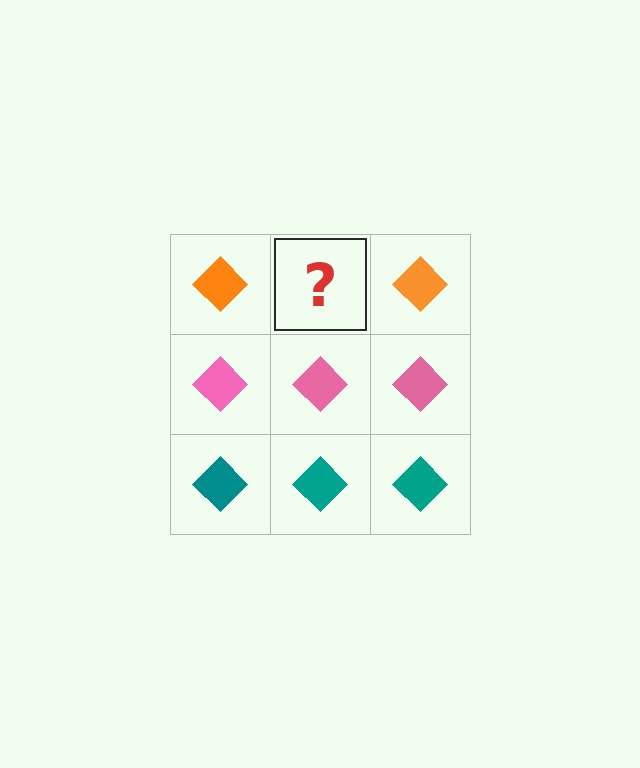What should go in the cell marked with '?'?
The missing cell should contain an orange diamond.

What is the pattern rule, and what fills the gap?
The rule is that each row has a consistent color. The gap should be filled with an orange diamond.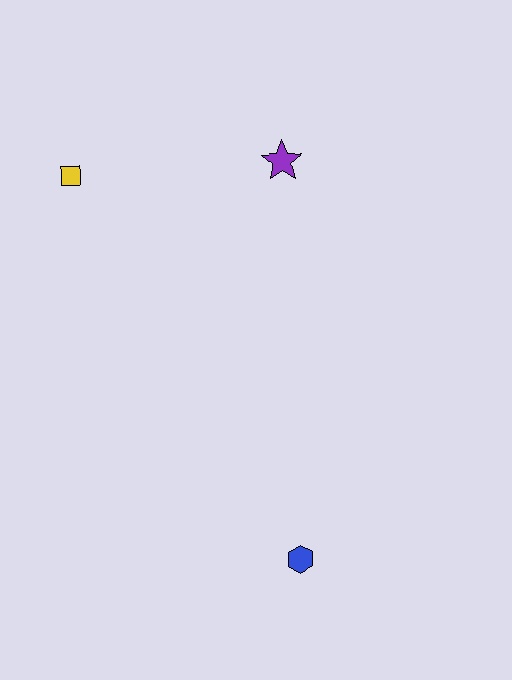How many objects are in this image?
There are 3 objects.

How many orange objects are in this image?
There are no orange objects.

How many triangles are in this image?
There are no triangles.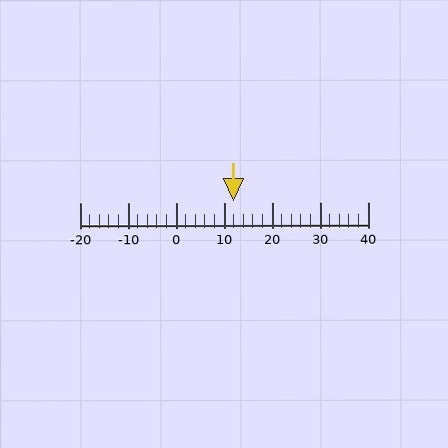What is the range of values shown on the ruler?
The ruler shows values from -20 to 40.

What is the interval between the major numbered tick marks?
The major tick marks are spaced 10 units apart.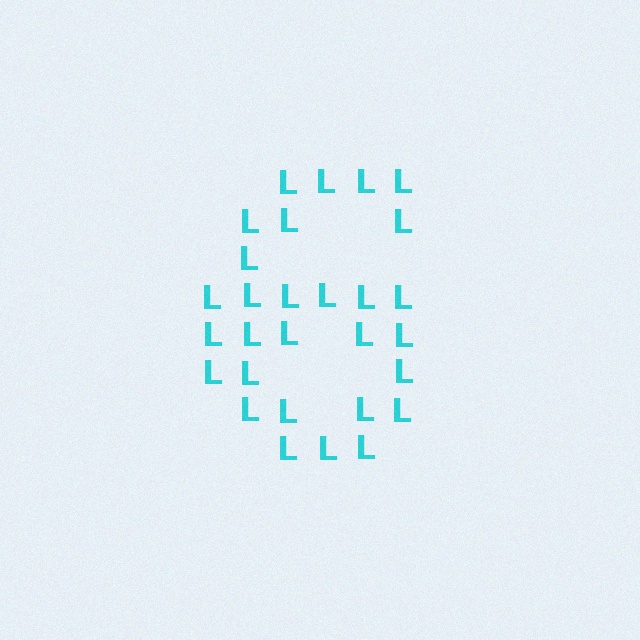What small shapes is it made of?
It is made of small letter L's.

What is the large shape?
The large shape is the digit 6.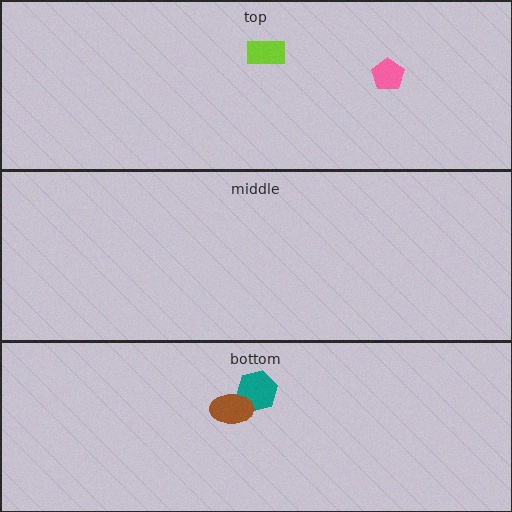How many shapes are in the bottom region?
2.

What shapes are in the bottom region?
The teal hexagon, the brown ellipse.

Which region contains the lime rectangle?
The top region.